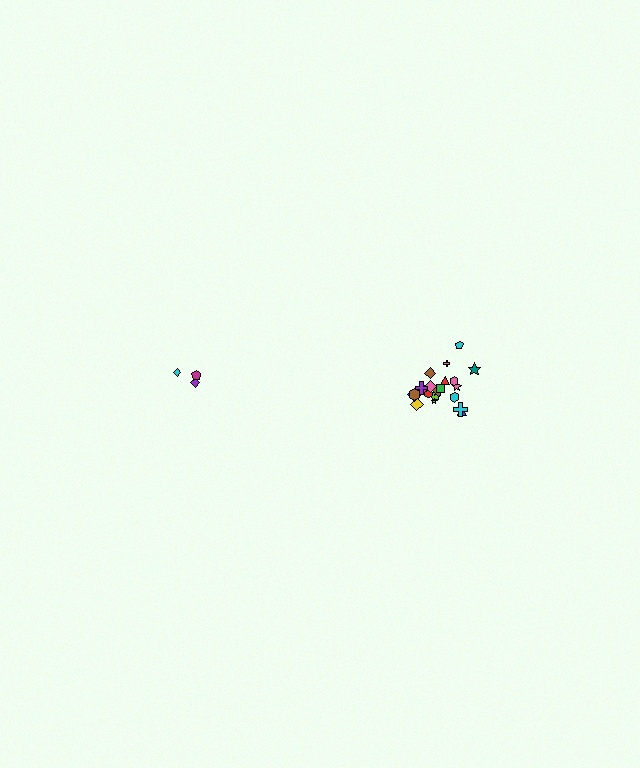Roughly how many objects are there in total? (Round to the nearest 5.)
Roughly 25 objects in total.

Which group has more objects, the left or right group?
The right group.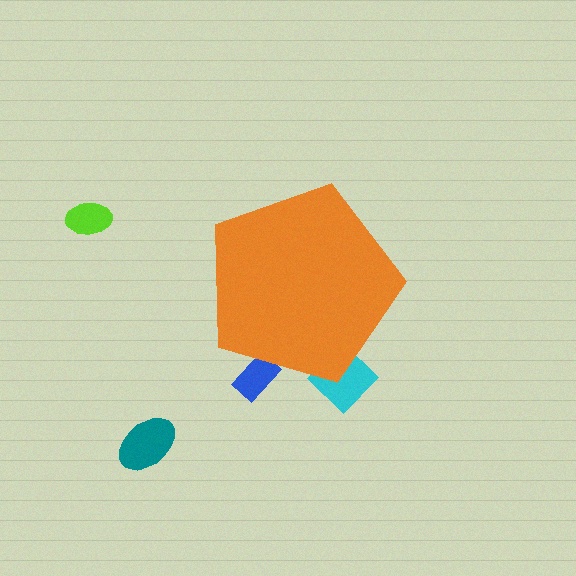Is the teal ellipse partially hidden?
No, the teal ellipse is fully visible.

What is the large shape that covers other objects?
An orange pentagon.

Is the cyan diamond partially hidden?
Yes, the cyan diamond is partially hidden behind the orange pentagon.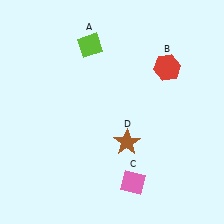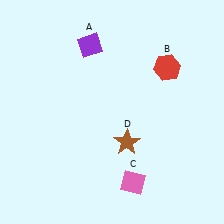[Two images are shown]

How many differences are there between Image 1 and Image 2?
There is 1 difference between the two images.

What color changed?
The diamond (A) changed from lime in Image 1 to purple in Image 2.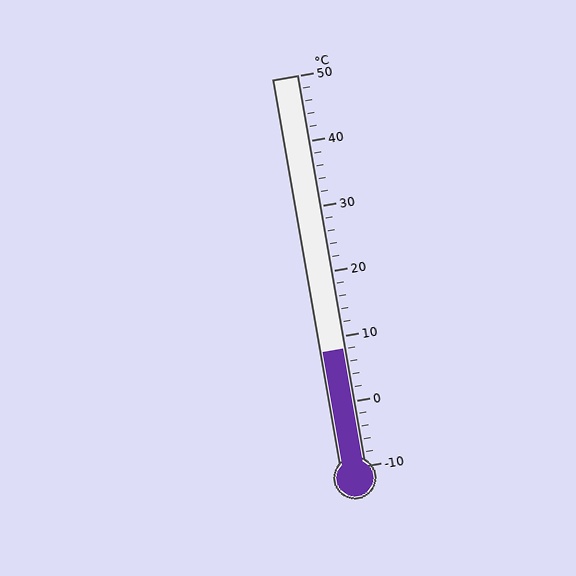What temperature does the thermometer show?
The thermometer shows approximately 8°C.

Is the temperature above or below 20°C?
The temperature is below 20°C.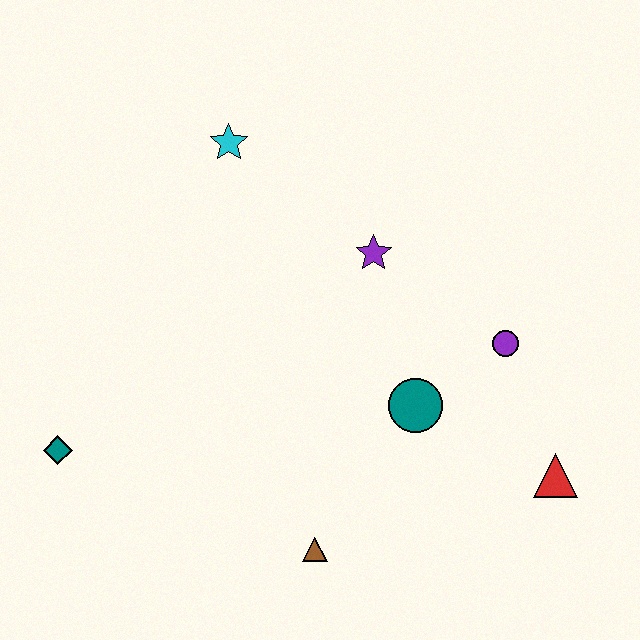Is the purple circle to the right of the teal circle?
Yes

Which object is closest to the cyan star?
The purple star is closest to the cyan star.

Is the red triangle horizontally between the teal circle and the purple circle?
No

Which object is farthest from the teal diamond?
The red triangle is farthest from the teal diamond.